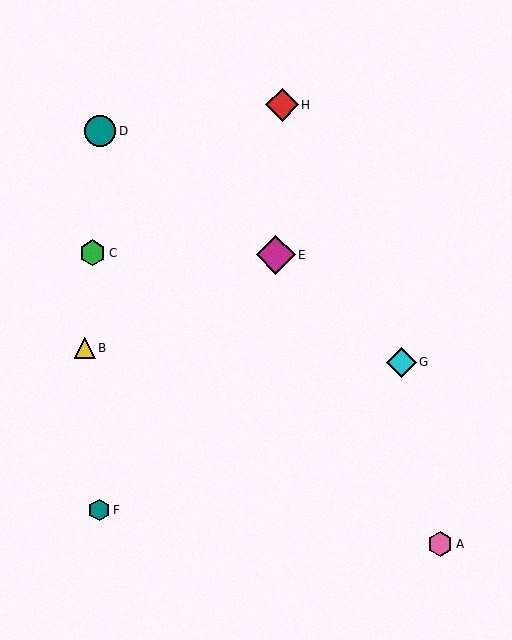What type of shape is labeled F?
Shape F is a teal hexagon.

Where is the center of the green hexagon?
The center of the green hexagon is at (93, 253).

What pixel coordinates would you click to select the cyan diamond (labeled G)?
Click at (401, 362) to select the cyan diamond G.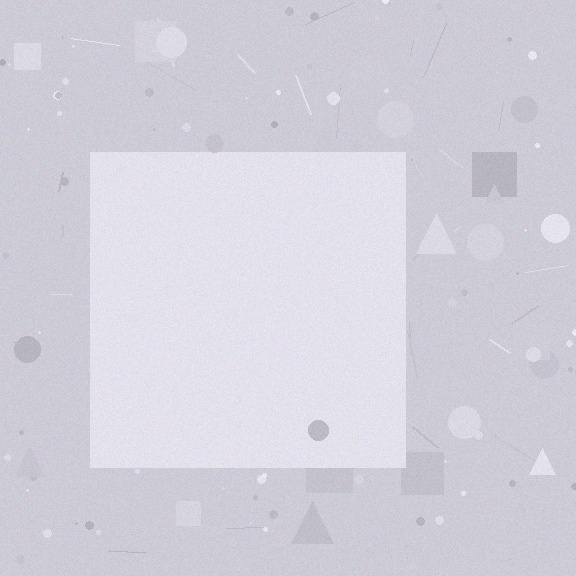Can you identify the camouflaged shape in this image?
The camouflaged shape is a square.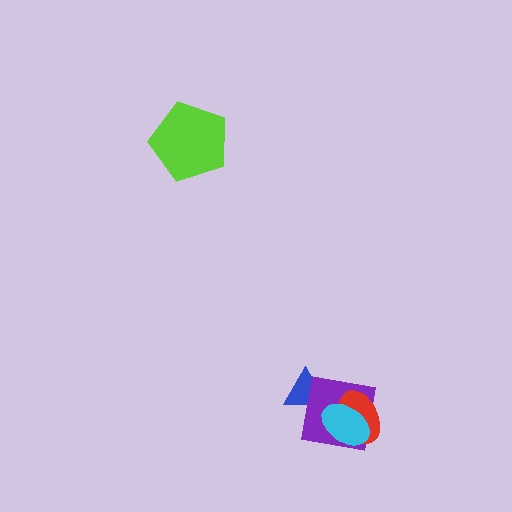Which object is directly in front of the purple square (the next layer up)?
The red ellipse is directly in front of the purple square.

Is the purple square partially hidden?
Yes, it is partially covered by another shape.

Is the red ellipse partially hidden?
Yes, it is partially covered by another shape.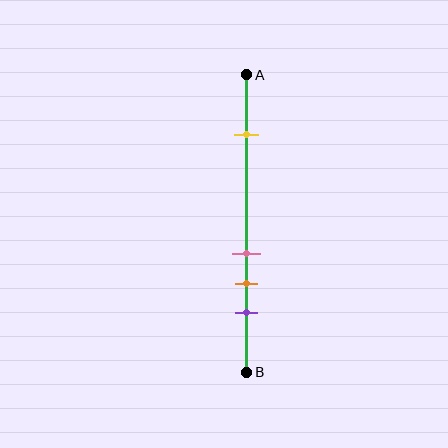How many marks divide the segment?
There are 4 marks dividing the segment.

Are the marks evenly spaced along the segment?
No, the marks are not evenly spaced.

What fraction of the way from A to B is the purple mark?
The purple mark is approximately 80% (0.8) of the way from A to B.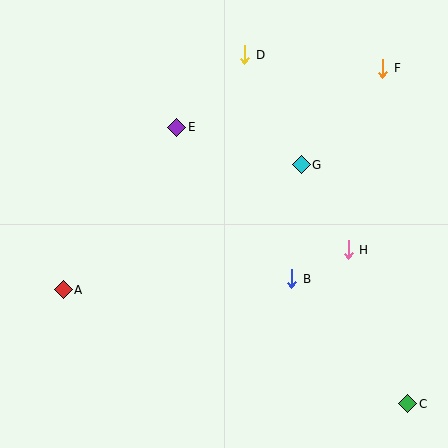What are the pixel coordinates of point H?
Point H is at (348, 250).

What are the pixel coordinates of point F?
Point F is at (383, 68).